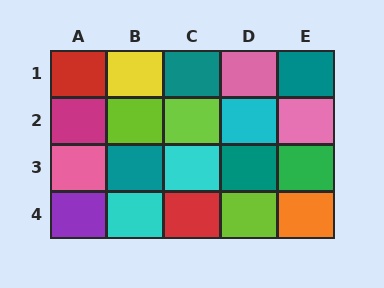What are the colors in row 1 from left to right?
Red, yellow, teal, pink, teal.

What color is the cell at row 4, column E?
Orange.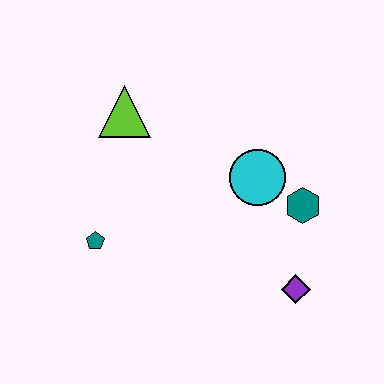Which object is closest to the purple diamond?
The teal hexagon is closest to the purple diamond.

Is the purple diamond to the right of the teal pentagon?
Yes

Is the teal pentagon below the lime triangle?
Yes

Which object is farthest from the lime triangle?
The purple diamond is farthest from the lime triangle.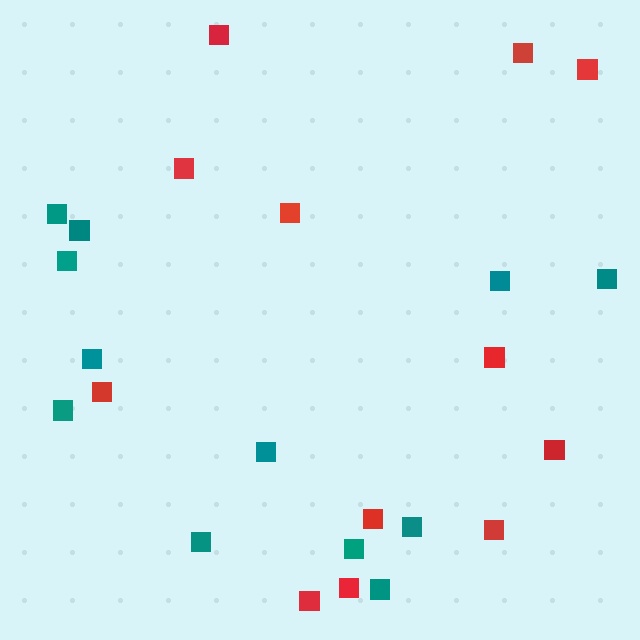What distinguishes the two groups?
There are 2 groups: one group of teal squares (12) and one group of red squares (12).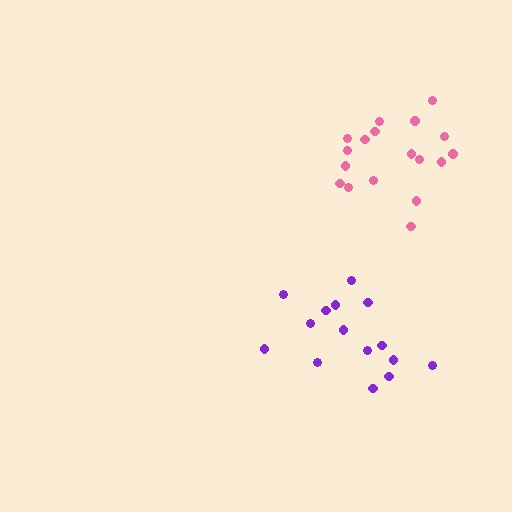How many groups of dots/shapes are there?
There are 2 groups.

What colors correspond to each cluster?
The clusters are colored: purple, pink.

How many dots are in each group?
Group 1: 15 dots, Group 2: 18 dots (33 total).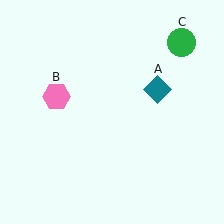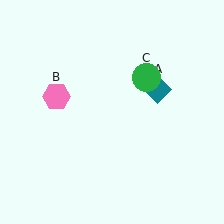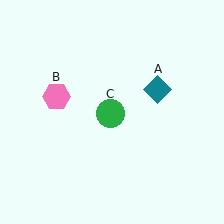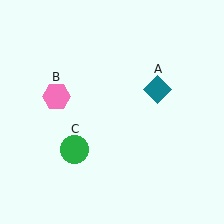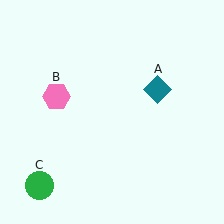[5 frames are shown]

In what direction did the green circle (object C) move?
The green circle (object C) moved down and to the left.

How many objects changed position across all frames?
1 object changed position: green circle (object C).